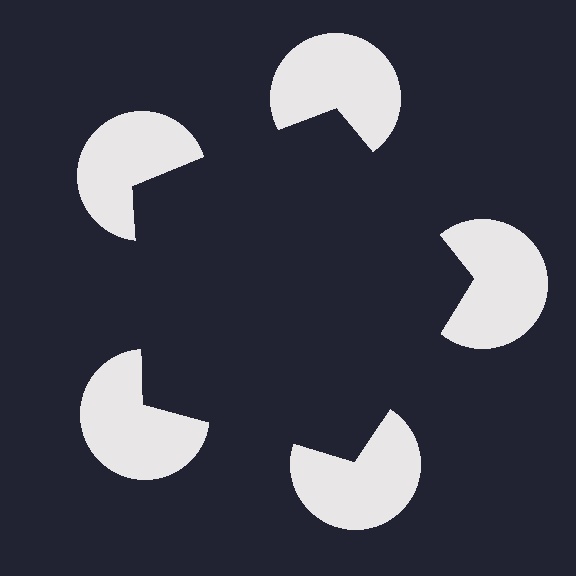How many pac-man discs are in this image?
There are 5 — one at each vertex of the illusory pentagon.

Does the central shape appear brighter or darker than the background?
It typically appears slightly darker than the background, even though no actual brightness change is drawn.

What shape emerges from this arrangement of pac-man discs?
An illusory pentagon — its edges are inferred from the aligned wedge cuts in the pac-man discs, not physically drawn.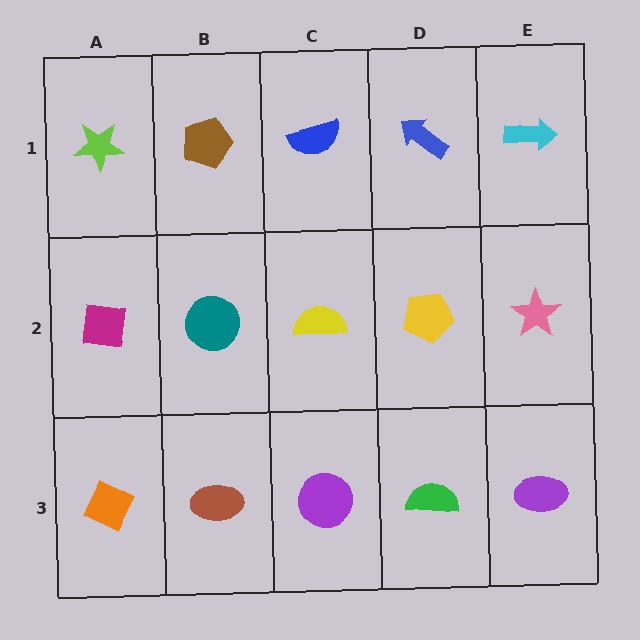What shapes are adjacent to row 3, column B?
A teal circle (row 2, column B), an orange diamond (row 3, column A), a purple circle (row 3, column C).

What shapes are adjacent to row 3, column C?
A yellow semicircle (row 2, column C), a brown ellipse (row 3, column B), a green semicircle (row 3, column D).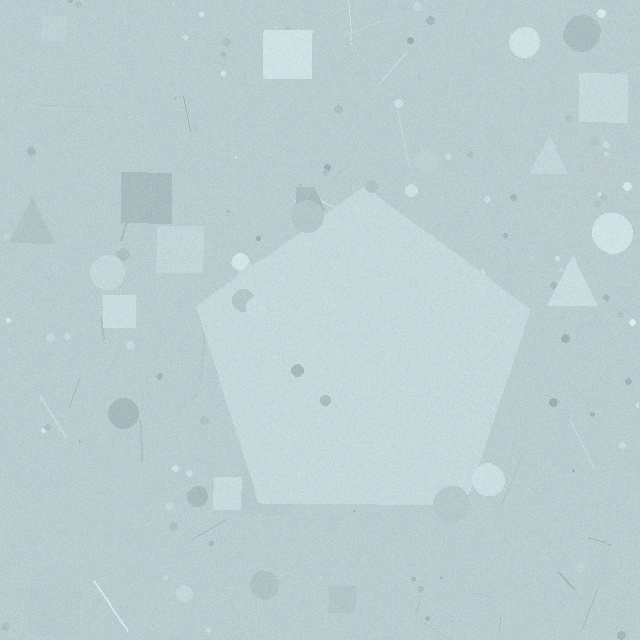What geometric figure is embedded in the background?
A pentagon is embedded in the background.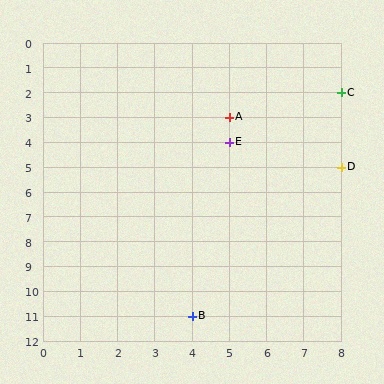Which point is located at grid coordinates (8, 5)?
Point D is at (8, 5).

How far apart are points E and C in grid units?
Points E and C are 3 columns and 2 rows apart (about 3.6 grid units diagonally).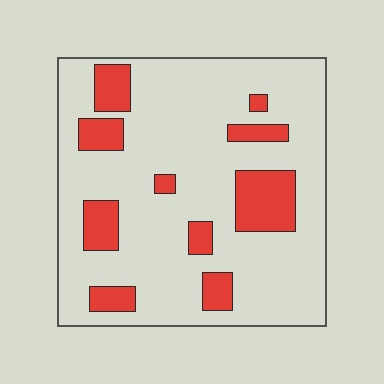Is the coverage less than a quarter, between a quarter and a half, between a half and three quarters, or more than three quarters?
Less than a quarter.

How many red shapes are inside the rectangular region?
10.